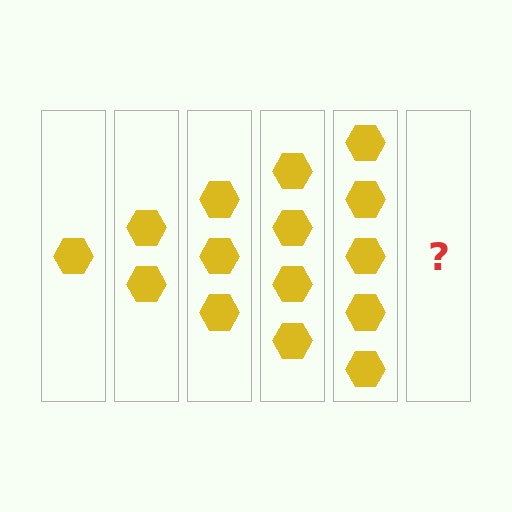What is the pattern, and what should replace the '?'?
The pattern is that each step adds one more hexagon. The '?' should be 6 hexagons.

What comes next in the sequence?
The next element should be 6 hexagons.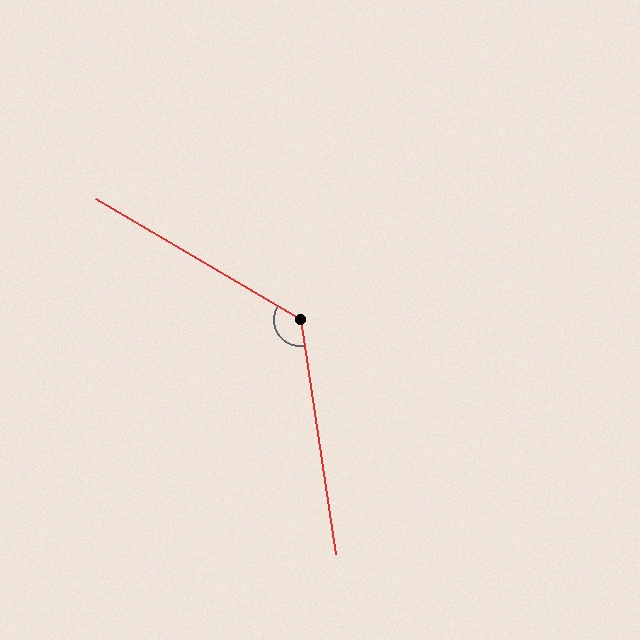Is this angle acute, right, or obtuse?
It is obtuse.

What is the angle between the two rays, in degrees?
Approximately 129 degrees.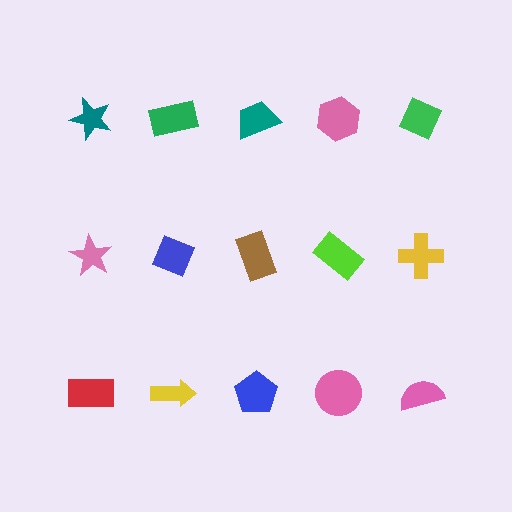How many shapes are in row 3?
5 shapes.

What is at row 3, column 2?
A yellow arrow.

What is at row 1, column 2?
A green rectangle.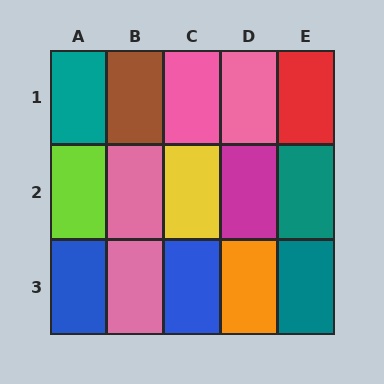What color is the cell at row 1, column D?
Pink.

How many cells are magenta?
1 cell is magenta.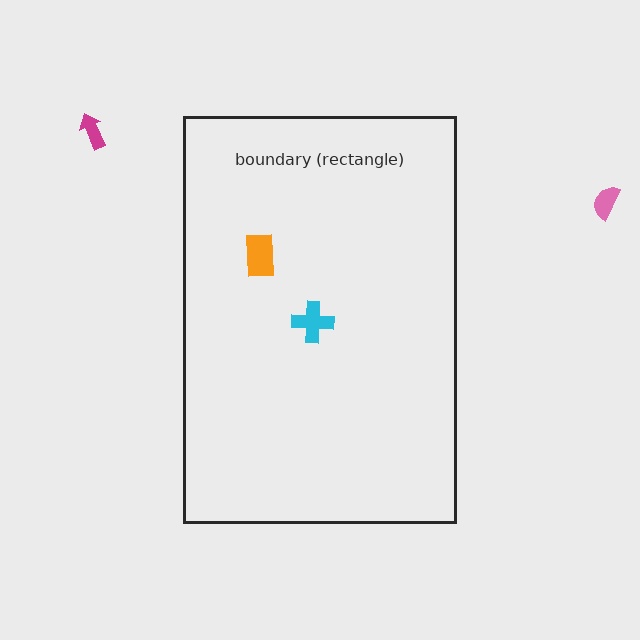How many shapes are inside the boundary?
2 inside, 2 outside.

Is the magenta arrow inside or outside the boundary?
Outside.